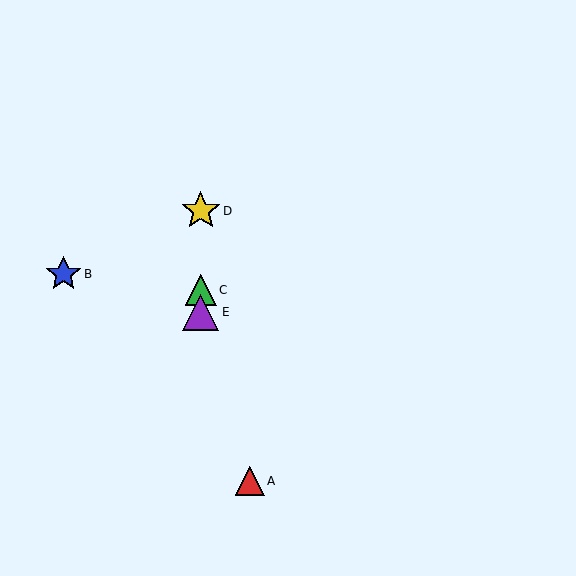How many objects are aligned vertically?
3 objects (C, D, E) are aligned vertically.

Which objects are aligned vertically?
Objects C, D, E are aligned vertically.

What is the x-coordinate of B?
Object B is at x≈63.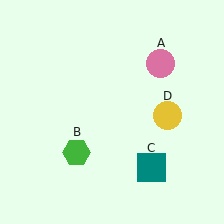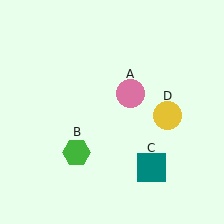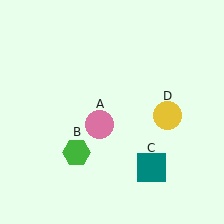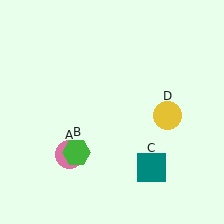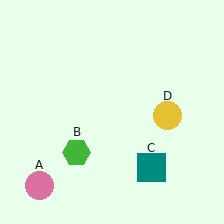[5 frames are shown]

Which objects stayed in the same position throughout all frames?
Green hexagon (object B) and teal square (object C) and yellow circle (object D) remained stationary.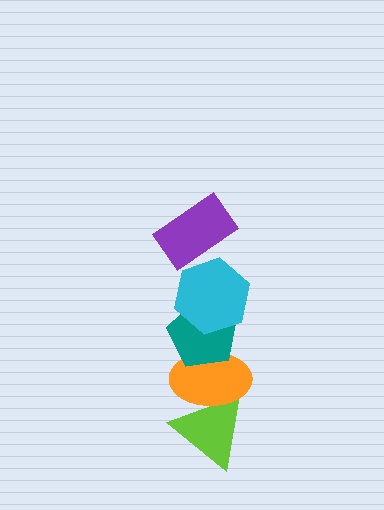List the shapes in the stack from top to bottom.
From top to bottom: the purple rectangle, the cyan hexagon, the teal pentagon, the orange ellipse, the lime triangle.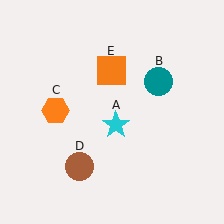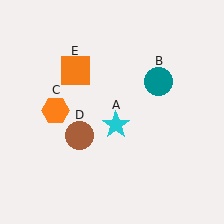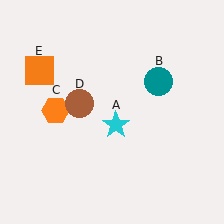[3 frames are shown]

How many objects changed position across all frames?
2 objects changed position: brown circle (object D), orange square (object E).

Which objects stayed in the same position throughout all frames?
Cyan star (object A) and teal circle (object B) and orange hexagon (object C) remained stationary.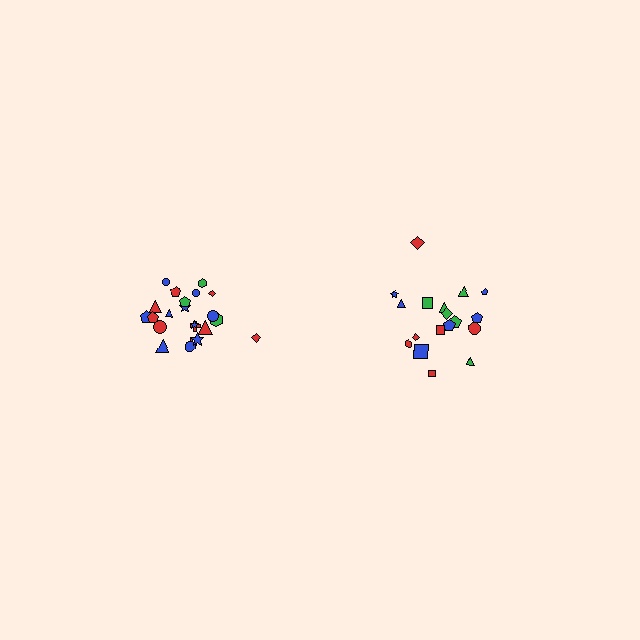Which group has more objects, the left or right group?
The left group.